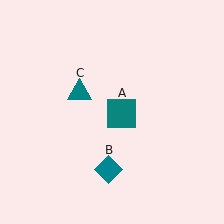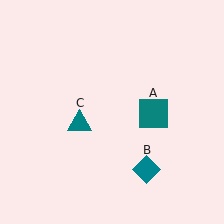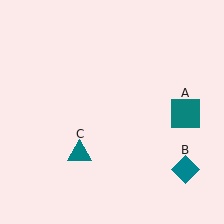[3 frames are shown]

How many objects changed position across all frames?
3 objects changed position: teal square (object A), teal diamond (object B), teal triangle (object C).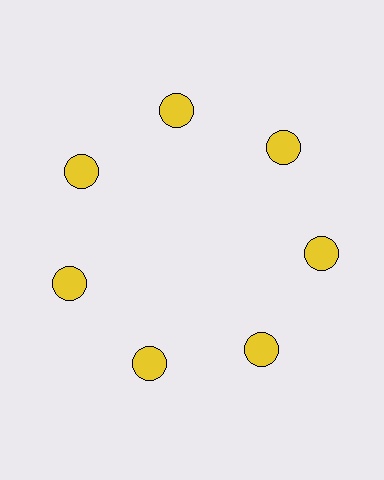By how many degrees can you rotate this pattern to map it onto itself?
The pattern maps onto itself every 51 degrees of rotation.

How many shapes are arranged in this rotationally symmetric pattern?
There are 7 shapes, arranged in 7 groups of 1.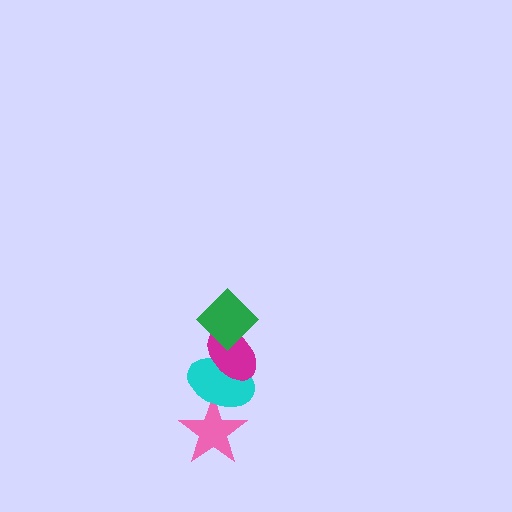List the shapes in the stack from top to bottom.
From top to bottom: the green diamond, the magenta ellipse, the cyan ellipse, the pink star.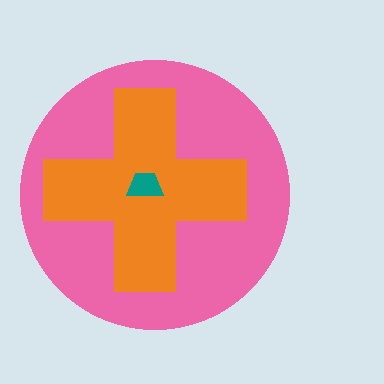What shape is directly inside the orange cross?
The teal trapezoid.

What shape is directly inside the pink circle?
The orange cross.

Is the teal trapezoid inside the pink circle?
Yes.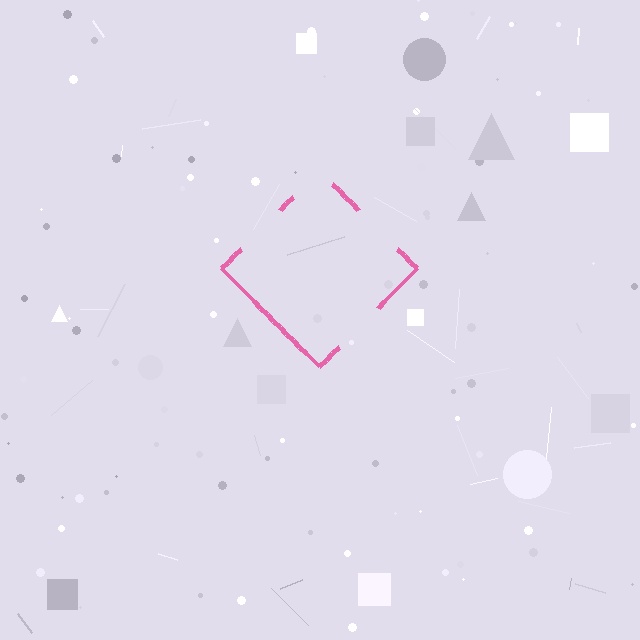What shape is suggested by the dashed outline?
The dashed outline suggests a diamond.